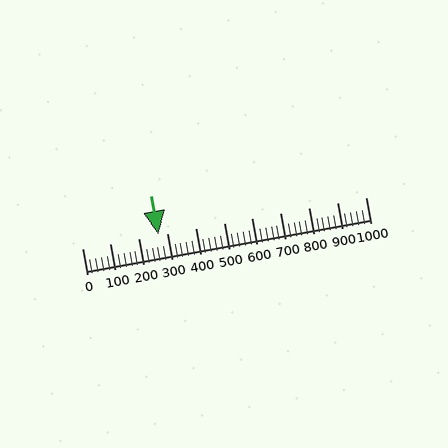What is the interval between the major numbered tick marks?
The major tick marks are spaced 100 units apart.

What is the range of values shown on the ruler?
The ruler shows values from 0 to 1000.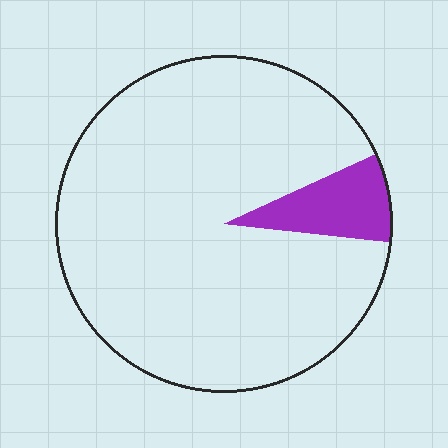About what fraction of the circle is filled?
About one tenth (1/10).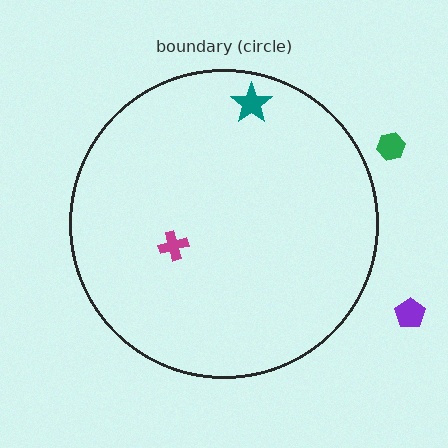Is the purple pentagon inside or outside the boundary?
Outside.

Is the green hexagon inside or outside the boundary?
Outside.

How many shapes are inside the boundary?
2 inside, 2 outside.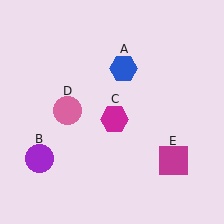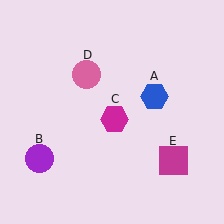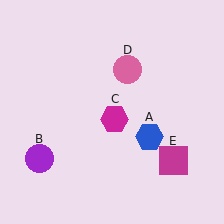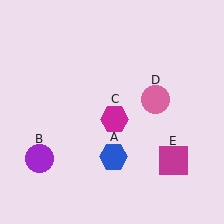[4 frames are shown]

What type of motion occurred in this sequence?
The blue hexagon (object A), pink circle (object D) rotated clockwise around the center of the scene.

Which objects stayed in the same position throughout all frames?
Purple circle (object B) and magenta hexagon (object C) and magenta square (object E) remained stationary.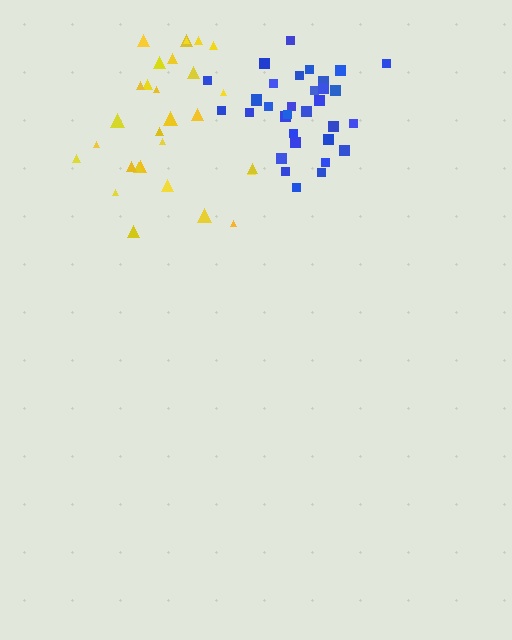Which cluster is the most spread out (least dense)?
Yellow.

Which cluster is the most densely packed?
Blue.